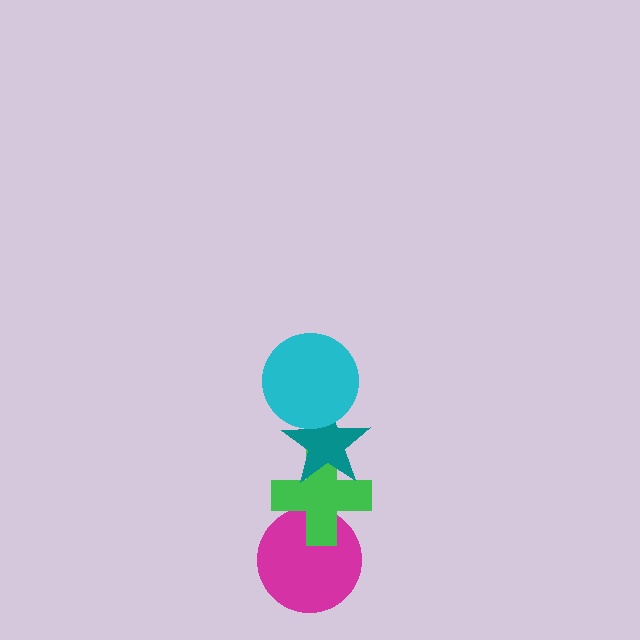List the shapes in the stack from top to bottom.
From top to bottom: the cyan circle, the teal star, the green cross, the magenta circle.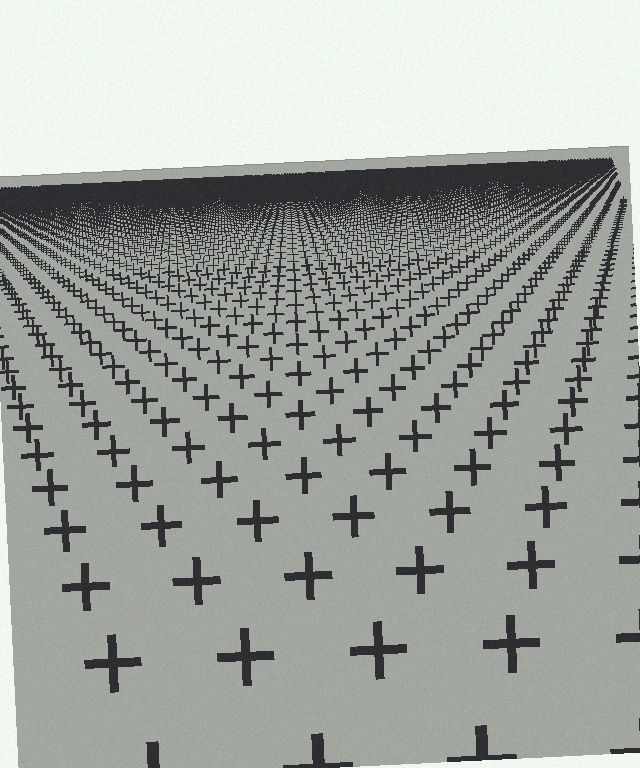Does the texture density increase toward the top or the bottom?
Density increases toward the top.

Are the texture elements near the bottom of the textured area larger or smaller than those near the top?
Larger. Near the bottom, elements are closer to the viewer and appear at a bigger on-screen size.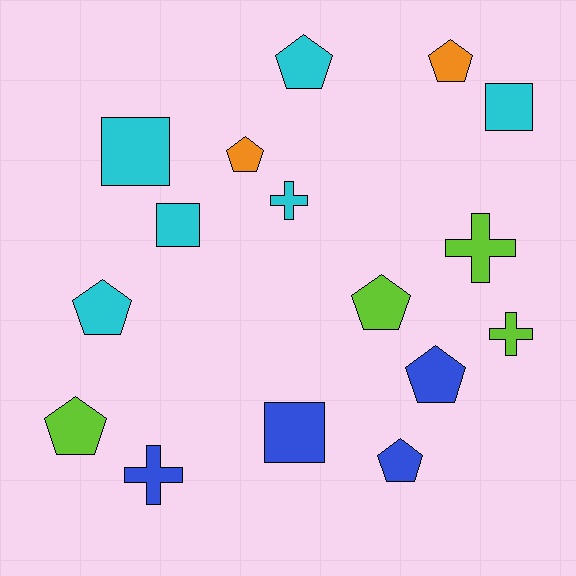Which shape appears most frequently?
Pentagon, with 8 objects.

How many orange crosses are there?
There are no orange crosses.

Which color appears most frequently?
Cyan, with 6 objects.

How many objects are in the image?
There are 16 objects.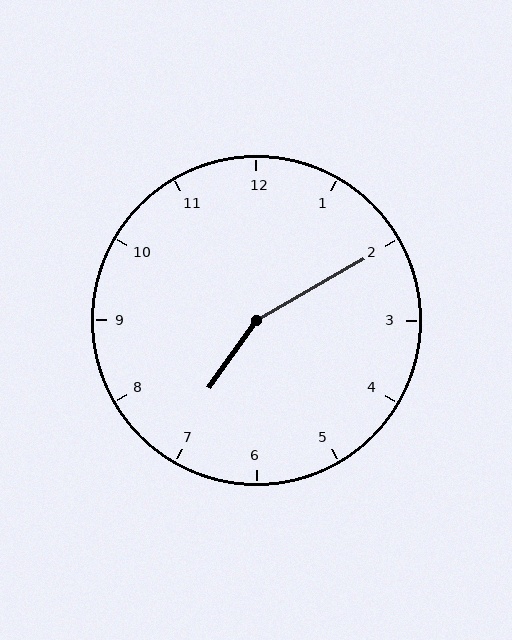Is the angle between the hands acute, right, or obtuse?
It is obtuse.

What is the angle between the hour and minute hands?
Approximately 155 degrees.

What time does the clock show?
7:10.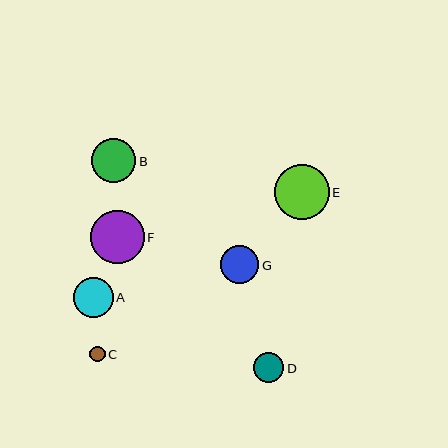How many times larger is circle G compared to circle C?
Circle G is approximately 2.5 times the size of circle C.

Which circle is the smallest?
Circle C is the smallest with a size of approximately 16 pixels.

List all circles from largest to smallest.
From largest to smallest: E, F, B, A, G, D, C.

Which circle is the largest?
Circle E is the largest with a size of approximately 55 pixels.